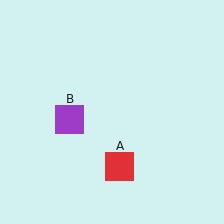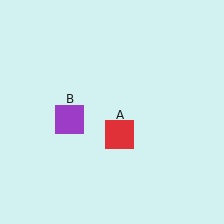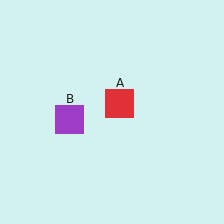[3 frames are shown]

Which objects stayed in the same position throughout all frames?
Purple square (object B) remained stationary.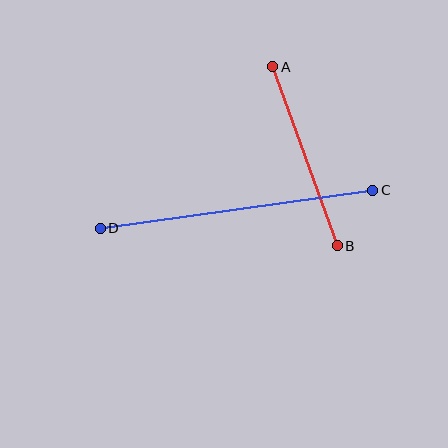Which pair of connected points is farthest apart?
Points C and D are farthest apart.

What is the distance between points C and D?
The distance is approximately 275 pixels.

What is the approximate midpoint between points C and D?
The midpoint is at approximately (236, 209) pixels.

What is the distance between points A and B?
The distance is approximately 190 pixels.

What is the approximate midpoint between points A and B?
The midpoint is at approximately (305, 156) pixels.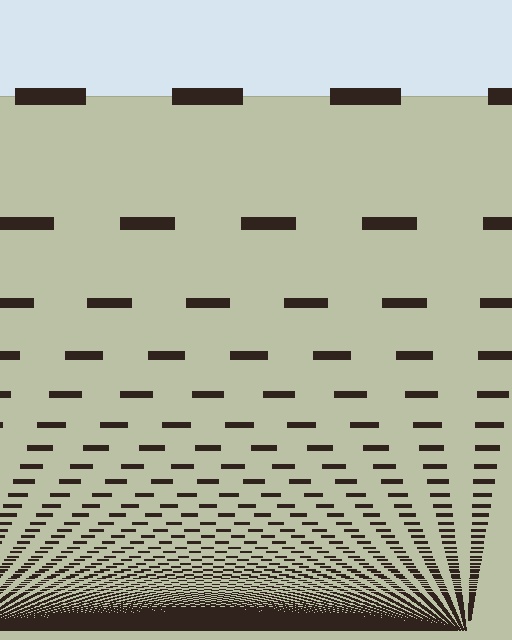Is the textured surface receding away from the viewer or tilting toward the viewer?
The surface appears to tilt toward the viewer. Texture elements get larger and sparser toward the top.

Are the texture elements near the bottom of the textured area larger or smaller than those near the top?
Smaller. The gradient is inverted — elements near the bottom are smaller and denser.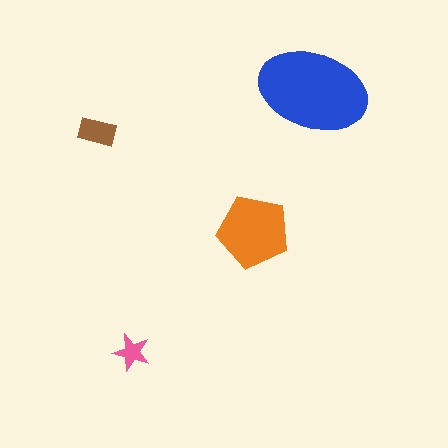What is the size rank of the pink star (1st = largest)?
4th.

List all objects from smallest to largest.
The pink star, the brown rectangle, the orange pentagon, the blue ellipse.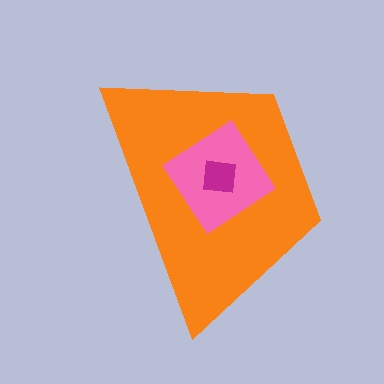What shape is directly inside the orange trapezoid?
The pink diamond.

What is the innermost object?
The magenta square.